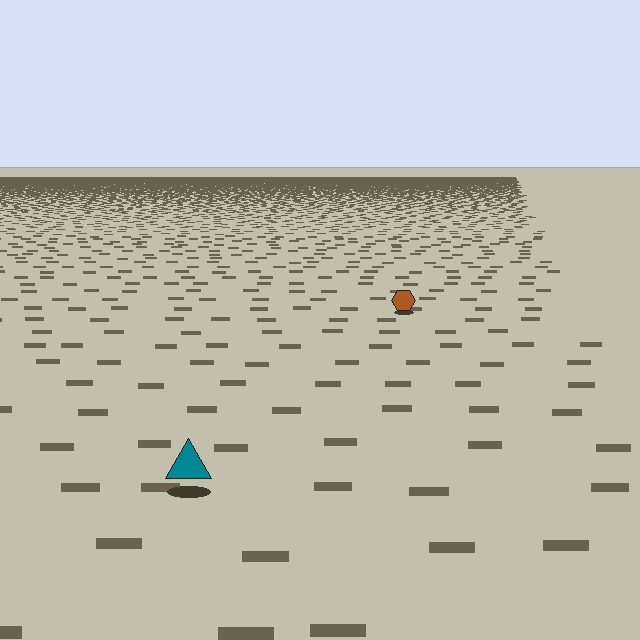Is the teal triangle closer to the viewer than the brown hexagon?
Yes. The teal triangle is closer — you can tell from the texture gradient: the ground texture is coarser near it.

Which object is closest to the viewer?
The teal triangle is closest. The texture marks near it are larger and more spread out.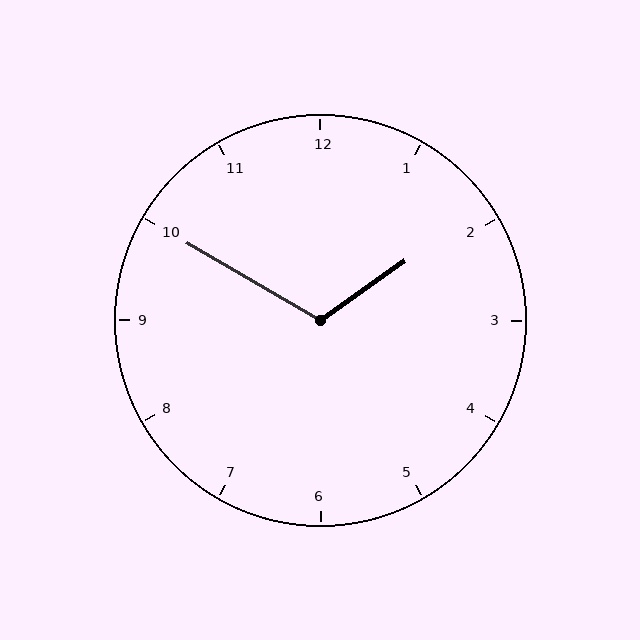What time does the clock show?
1:50.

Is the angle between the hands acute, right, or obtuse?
It is obtuse.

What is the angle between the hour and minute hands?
Approximately 115 degrees.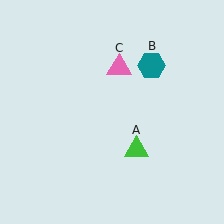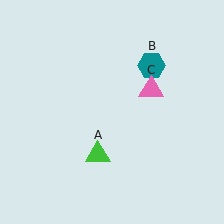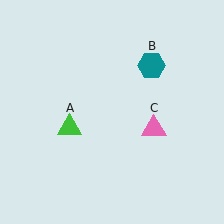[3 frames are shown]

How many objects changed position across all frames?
2 objects changed position: green triangle (object A), pink triangle (object C).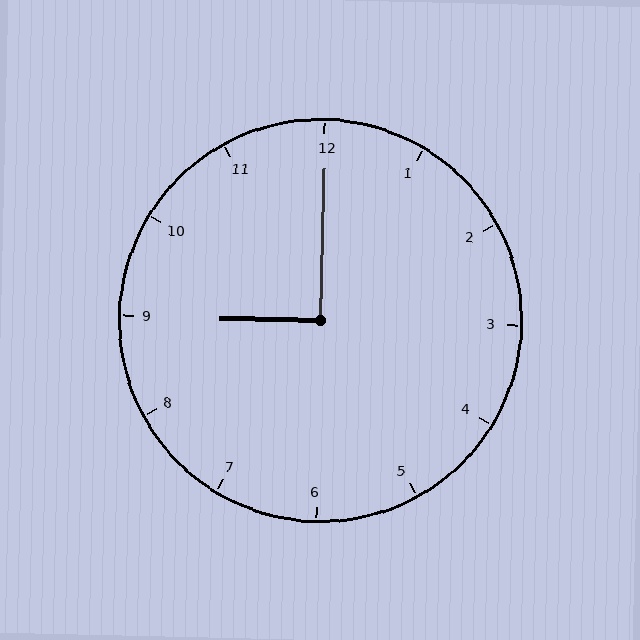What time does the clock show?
9:00.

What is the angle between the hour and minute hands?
Approximately 90 degrees.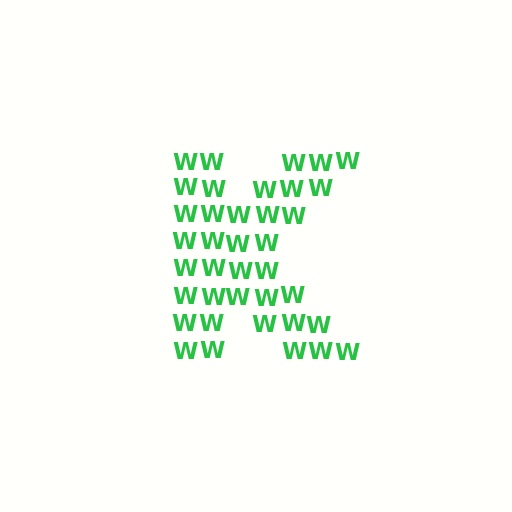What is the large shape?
The large shape is the letter K.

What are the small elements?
The small elements are letter W's.